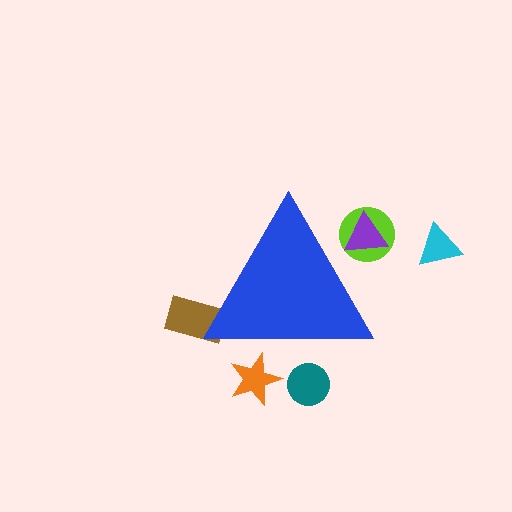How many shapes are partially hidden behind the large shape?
5 shapes are partially hidden.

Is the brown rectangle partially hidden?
Yes, the brown rectangle is partially hidden behind the blue triangle.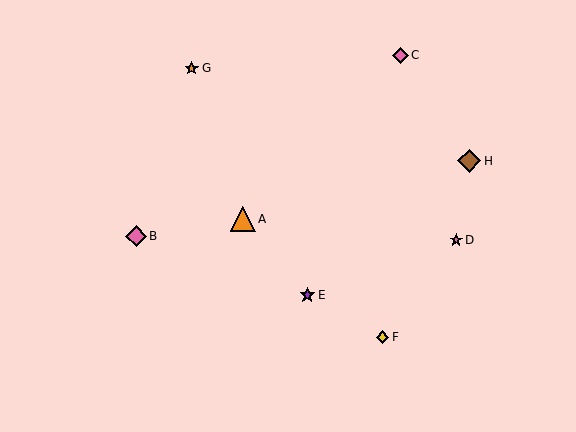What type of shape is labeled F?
Shape F is a yellow diamond.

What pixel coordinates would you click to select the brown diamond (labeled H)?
Click at (469, 161) to select the brown diamond H.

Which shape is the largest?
The orange triangle (labeled A) is the largest.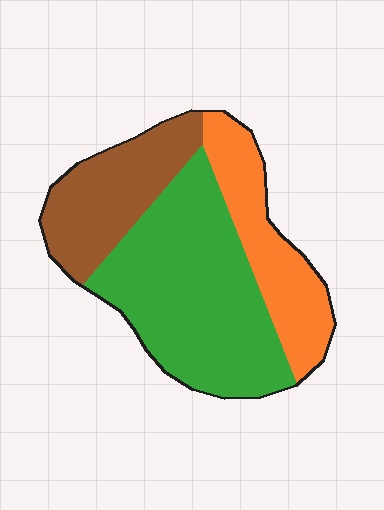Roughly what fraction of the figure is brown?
Brown takes up between a sixth and a third of the figure.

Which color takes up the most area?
Green, at roughly 50%.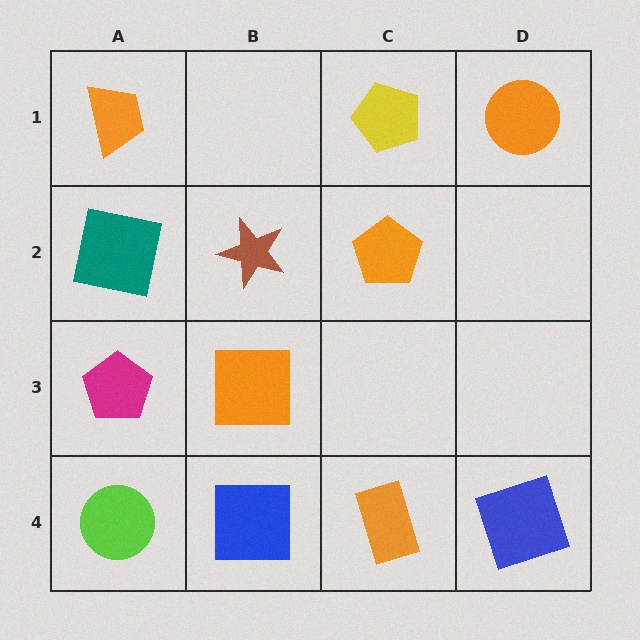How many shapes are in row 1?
3 shapes.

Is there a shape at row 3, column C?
No, that cell is empty.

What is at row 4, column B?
A blue square.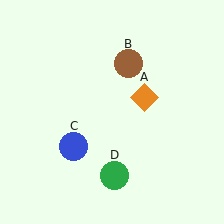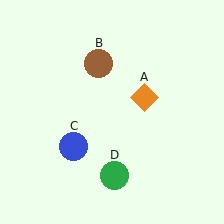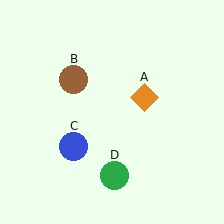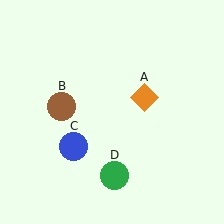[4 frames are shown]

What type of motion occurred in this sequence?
The brown circle (object B) rotated counterclockwise around the center of the scene.